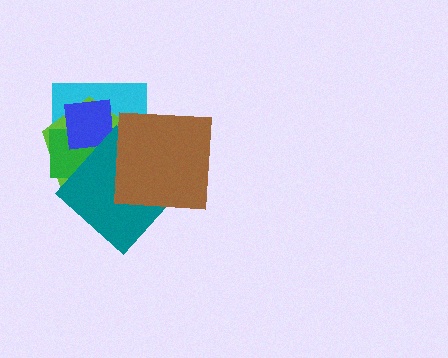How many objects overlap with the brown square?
3 objects overlap with the brown square.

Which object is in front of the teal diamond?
The brown square is in front of the teal diamond.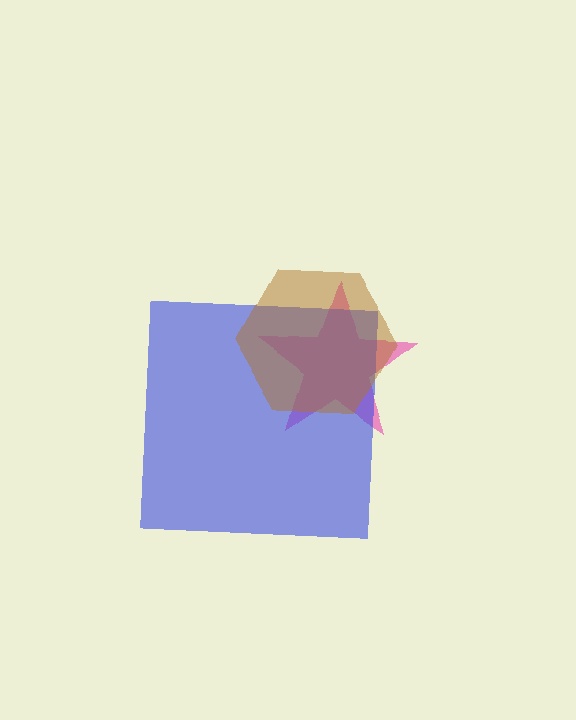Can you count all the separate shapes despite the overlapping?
Yes, there are 3 separate shapes.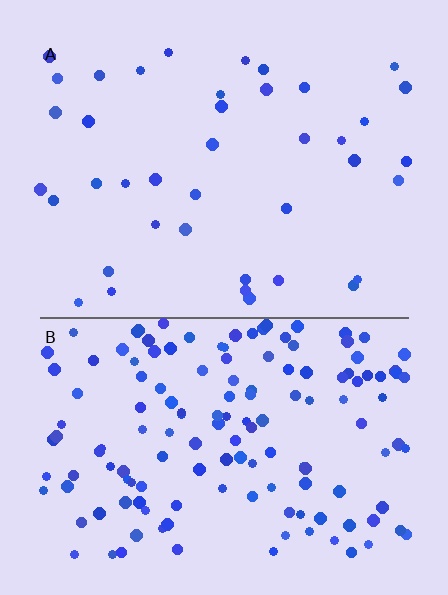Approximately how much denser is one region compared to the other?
Approximately 3.6× — region B over region A.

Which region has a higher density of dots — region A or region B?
B (the bottom).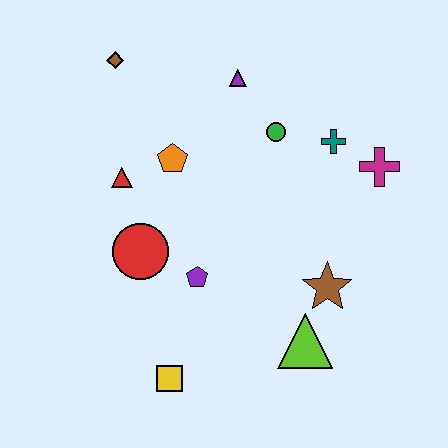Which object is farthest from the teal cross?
The yellow square is farthest from the teal cross.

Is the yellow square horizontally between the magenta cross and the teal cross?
No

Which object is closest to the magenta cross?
The teal cross is closest to the magenta cross.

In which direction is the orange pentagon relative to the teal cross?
The orange pentagon is to the left of the teal cross.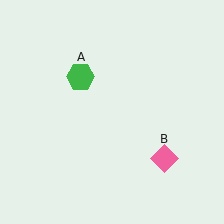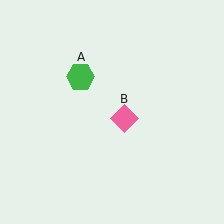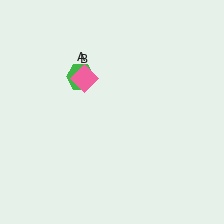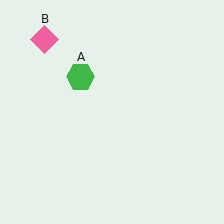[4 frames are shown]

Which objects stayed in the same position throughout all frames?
Green hexagon (object A) remained stationary.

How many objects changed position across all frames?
1 object changed position: pink diamond (object B).